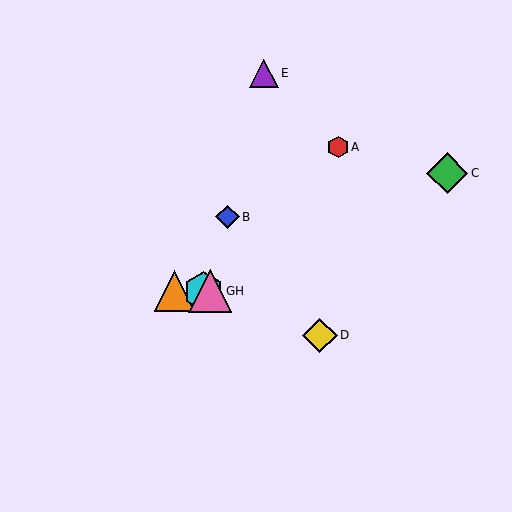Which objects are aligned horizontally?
Objects F, G, H are aligned horizontally.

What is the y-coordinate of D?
Object D is at y≈335.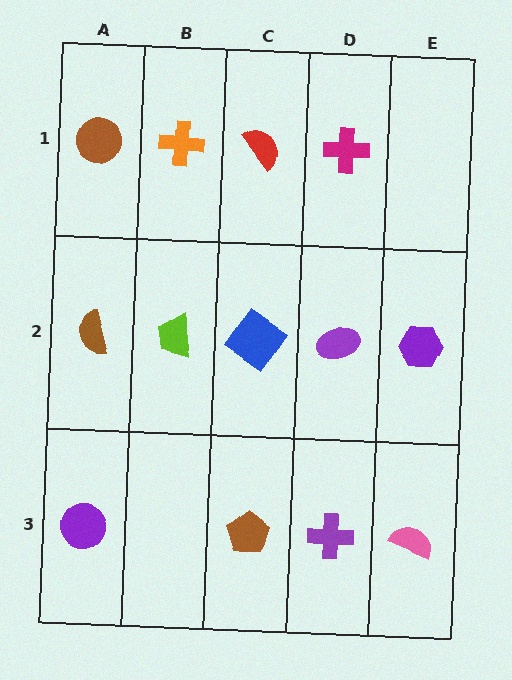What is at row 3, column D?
A purple cross.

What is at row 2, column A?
A brown semicircle.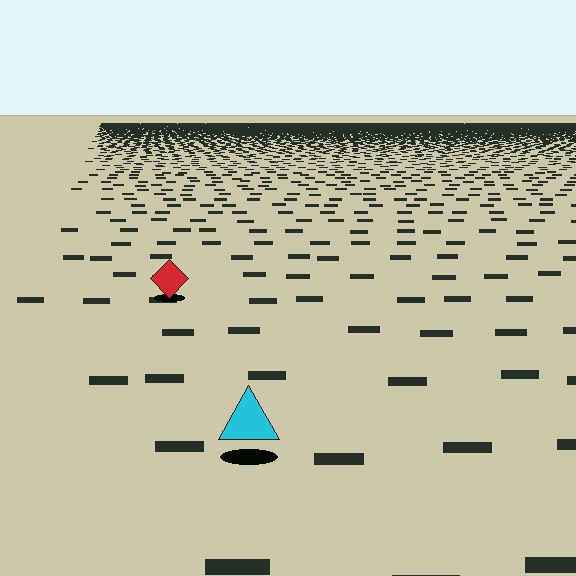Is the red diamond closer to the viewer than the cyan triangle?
No. The cyan triangle is closer — you can tell from the texture gradient: the ground texture is coarser near it.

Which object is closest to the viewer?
The cyan triangle is closest. The texture marks near it are larger and more spread out.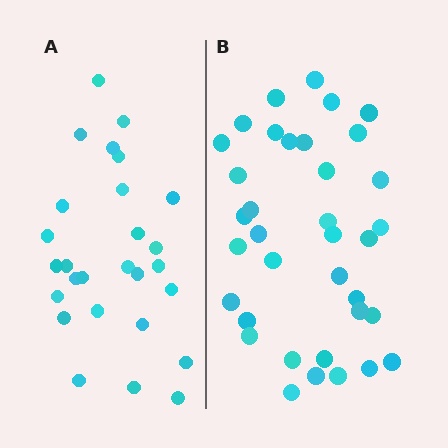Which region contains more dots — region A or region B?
Region B (the right region) has more dots.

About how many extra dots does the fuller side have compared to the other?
Region B has roughly 8 or so more dots than region A.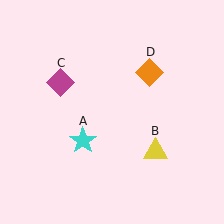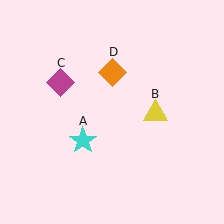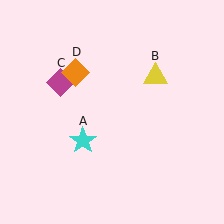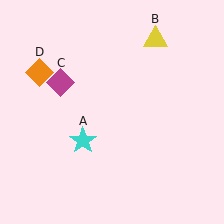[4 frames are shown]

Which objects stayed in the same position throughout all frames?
Cyan star (object A) and magenta diamond (object C) remained stationary.